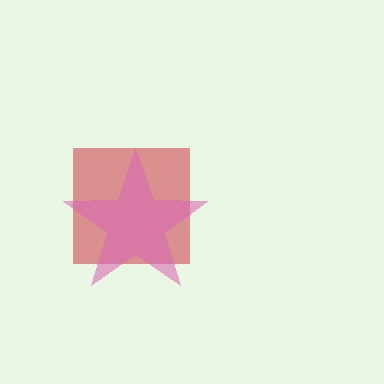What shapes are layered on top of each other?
The layered shapes are: a red square, a pink star.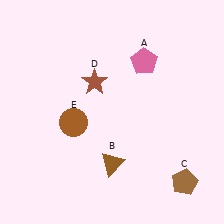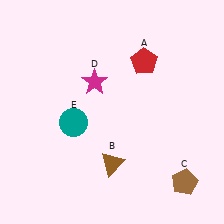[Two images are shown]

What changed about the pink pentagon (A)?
In Image 1, A is pink. In Image 2, it changed to red.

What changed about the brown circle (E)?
In Image 1, E is brown. In Image 2, it changed to teal.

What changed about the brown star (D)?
In Image 1, D is brown. In Image 2, it changed to magenta.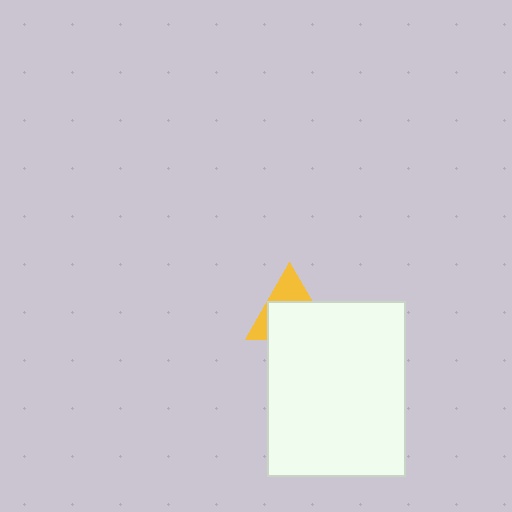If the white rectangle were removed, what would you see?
You would see the complete yellow triangle.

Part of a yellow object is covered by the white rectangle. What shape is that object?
It is a triangle.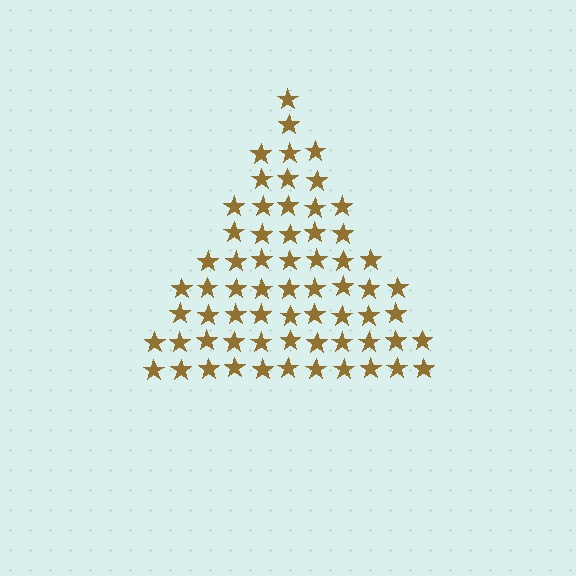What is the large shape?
The large shape is a triangle.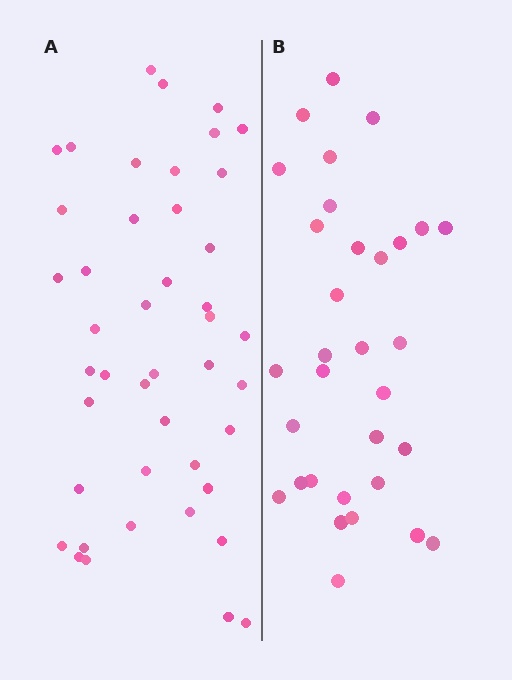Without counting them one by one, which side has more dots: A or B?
Region A (the left region) has more dots.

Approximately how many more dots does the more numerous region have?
Region A has roughly 12 or so more dots than region B.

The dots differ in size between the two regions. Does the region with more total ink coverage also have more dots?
No. Region B has more total ink coverage because its dots are larger, but region A actually contains more individual dots. Total area can be misleading — the number of items is what matters here.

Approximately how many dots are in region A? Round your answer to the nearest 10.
About 40 dots. (The exact count is 44, which rounds to 40.)